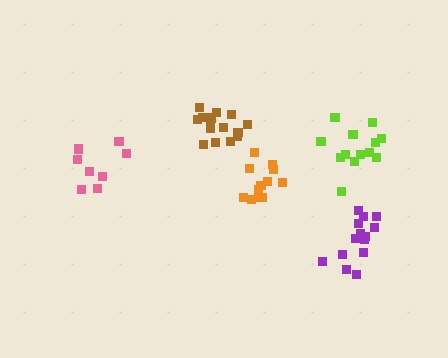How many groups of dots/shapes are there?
There are 5 groups.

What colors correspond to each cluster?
The clusters are colored: orange, lime, pink, purple, brown.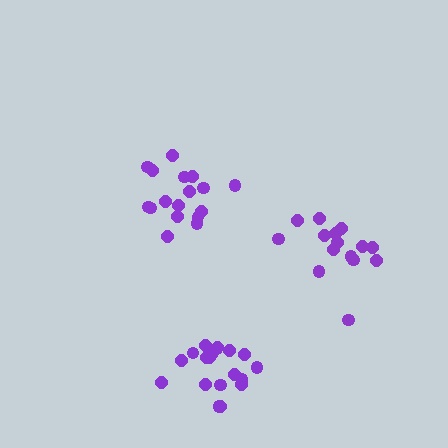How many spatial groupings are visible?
There are 3 spatial groupings.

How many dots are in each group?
Group 1: 17 dots, Group 2: 19 dots, Group 3: 15 dots (51 total).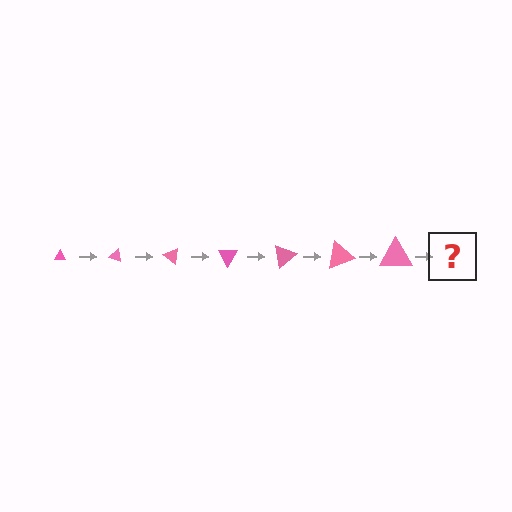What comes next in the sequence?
The next element should be a triangle, larger than the previous one and rotated 140 degrees from the start.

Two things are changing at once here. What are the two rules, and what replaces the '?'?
The two rules are that the triangle grows larger each step and it rotates 20 degrees each step. The '?' should be a triangle, larger than the previous one and rotated 140 degrees from the start.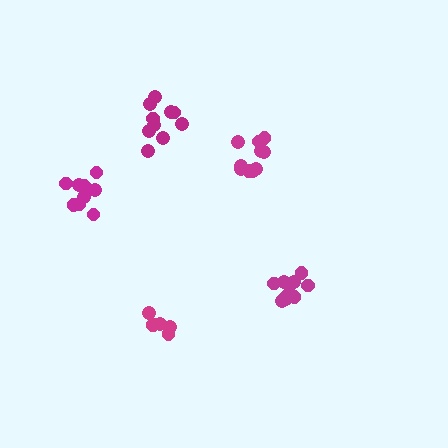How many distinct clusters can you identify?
There are 5 distinct clusters.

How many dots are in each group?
Group 1: 6 dots, Group 2: 10 dots, Group 3: 10 dots, Group 4: 10 dots, Group 5: 9 dots (45 total).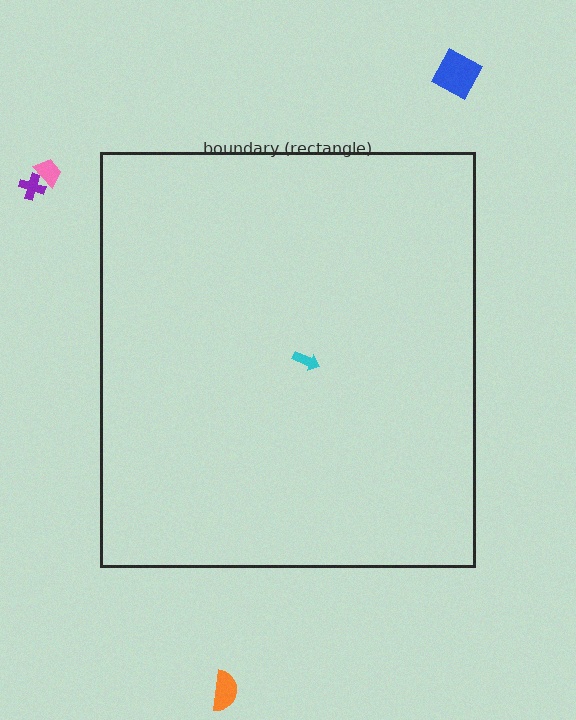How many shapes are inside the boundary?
1 inside, 4 outside.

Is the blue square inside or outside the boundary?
Outside.